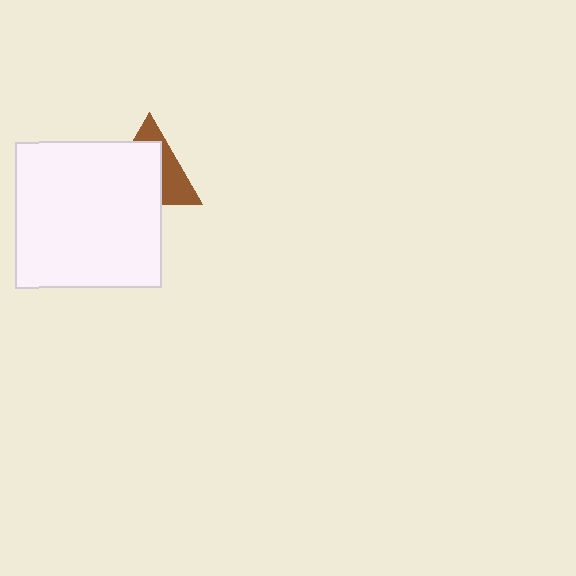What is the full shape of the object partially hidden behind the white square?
The partially hidden object is a brown triangle.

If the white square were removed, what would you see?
You would see the complete brown triangle.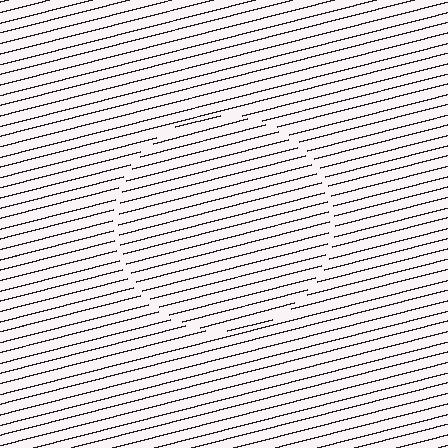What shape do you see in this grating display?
An illusory circle. The interior of the shape contains the same grating, shifted by half a period — the contour is defined by the phase discontinuity where line-ends from the inner and outer gratings abut.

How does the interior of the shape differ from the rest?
The interior of the shape contains the same grating, shifted by half a period — the contour is defined by the phase discontinuity where line-ends from the inner and outer gratings abut.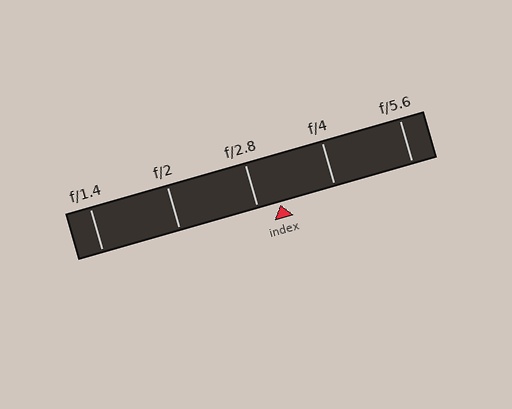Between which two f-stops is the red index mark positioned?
The index mark is between f/2.8 and f/4.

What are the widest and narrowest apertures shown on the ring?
The widest aperture shown is f/1.4 and the narrowest is f/5.6.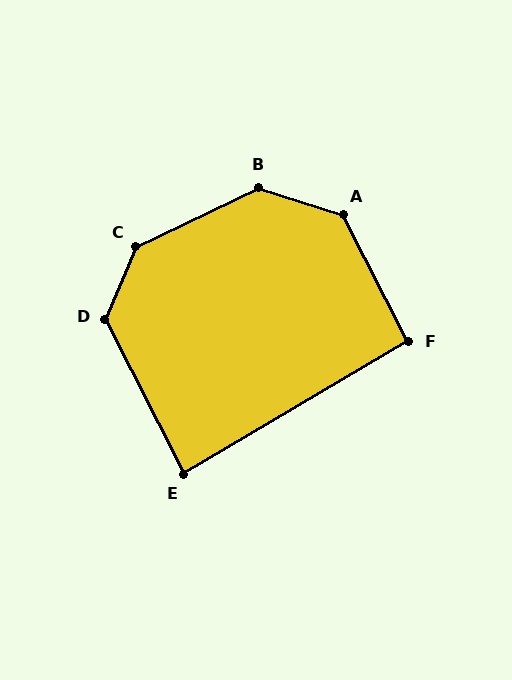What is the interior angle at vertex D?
Approximately 130 degrees (obtuse).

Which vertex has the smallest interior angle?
E, at approximately 87 degrees.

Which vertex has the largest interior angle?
C, at approximately 138 degrees.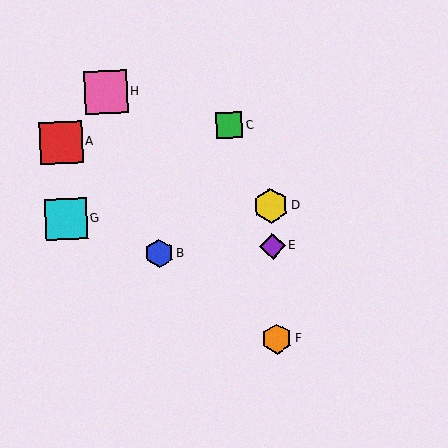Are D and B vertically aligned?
No, D is at x≈271 and B is at x≈159.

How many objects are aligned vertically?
3 objects (D, E, F) are aligned vertically.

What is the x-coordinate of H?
Object H is at x≈106.